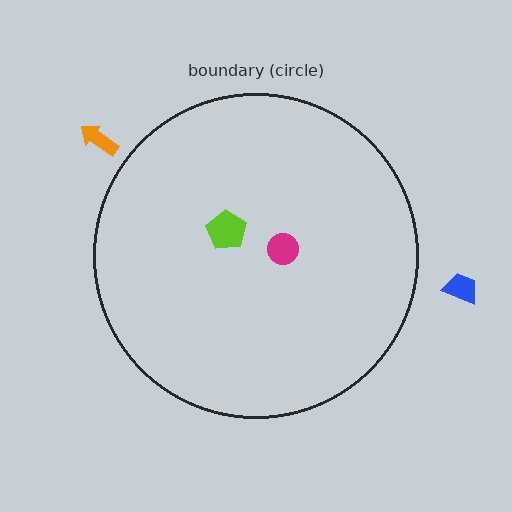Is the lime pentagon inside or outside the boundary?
Inside.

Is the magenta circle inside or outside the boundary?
Inside.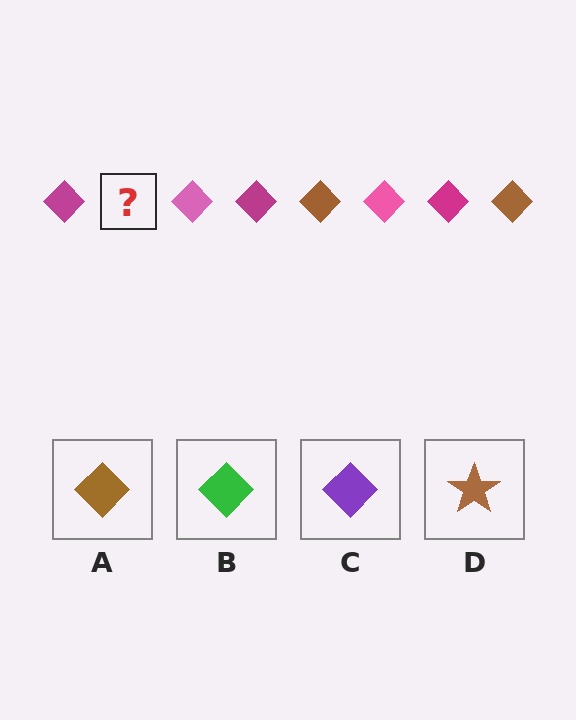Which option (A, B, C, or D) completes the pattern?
A.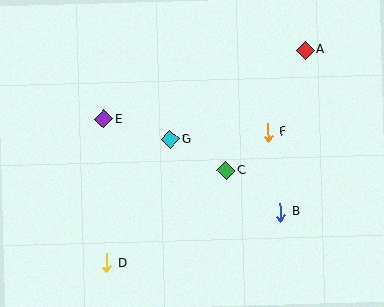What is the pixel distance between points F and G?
The distance between F and G is 98 pixels.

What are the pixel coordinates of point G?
Point G is at (170, 139).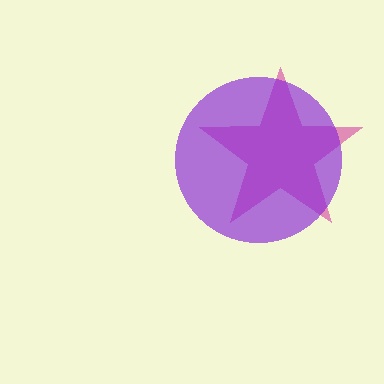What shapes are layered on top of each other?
The layered shapes are: a pink star, a purple circle.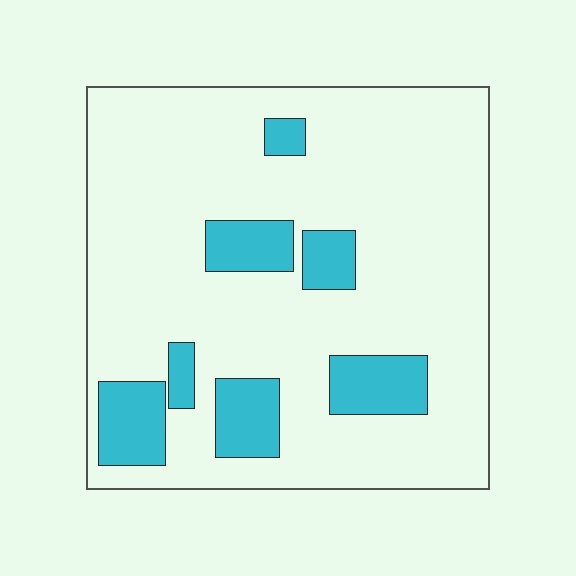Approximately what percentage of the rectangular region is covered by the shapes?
Approximately 15%.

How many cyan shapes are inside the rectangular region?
7.